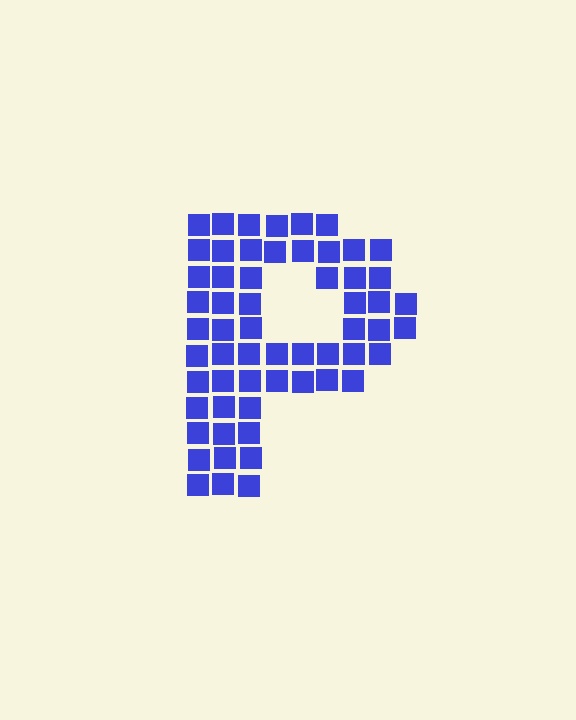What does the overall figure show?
The overall figure shows the letter P.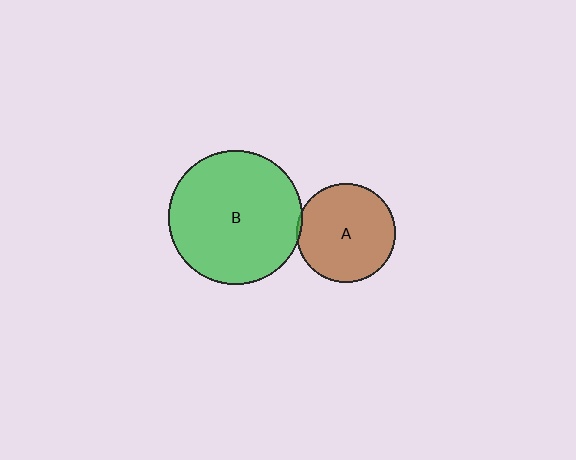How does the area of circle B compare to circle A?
Approximately 1.8 times.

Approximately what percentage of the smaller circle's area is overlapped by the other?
Approximately 5%.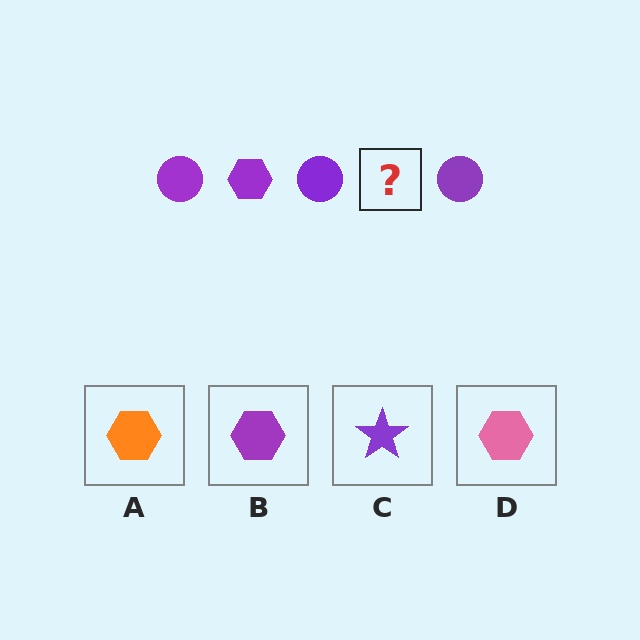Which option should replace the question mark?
Option B.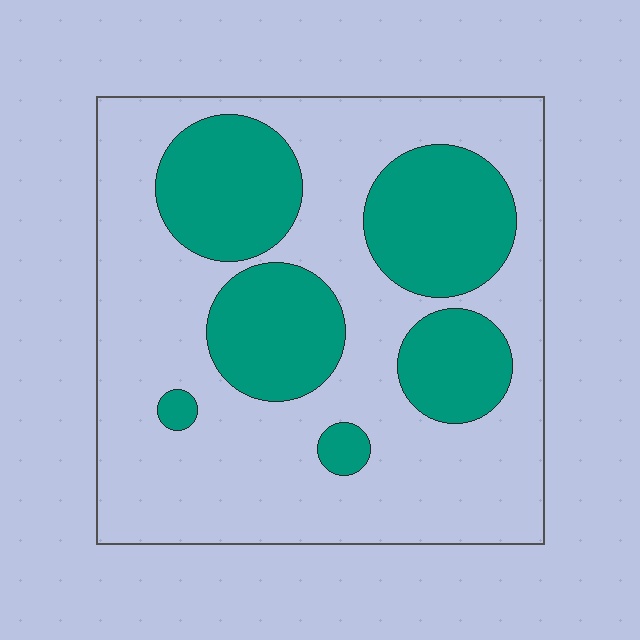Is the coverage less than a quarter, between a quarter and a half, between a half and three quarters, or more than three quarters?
Between a quarter and a half.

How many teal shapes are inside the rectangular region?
6.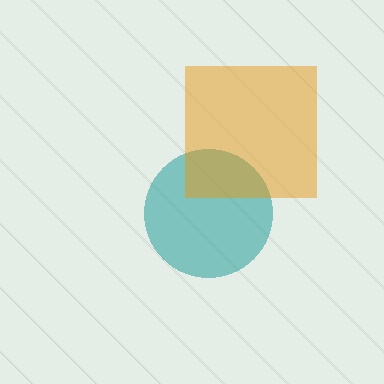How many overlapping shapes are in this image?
There are 2 overlapping shapes in the image.